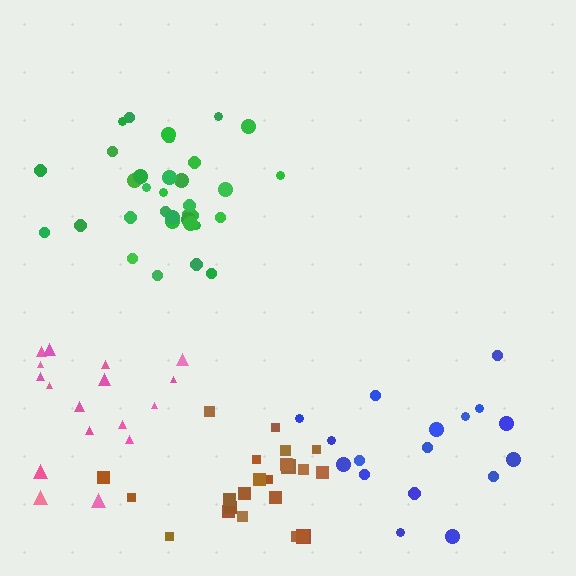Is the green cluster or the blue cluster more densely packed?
Green.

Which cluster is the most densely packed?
Green.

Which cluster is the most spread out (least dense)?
Blue.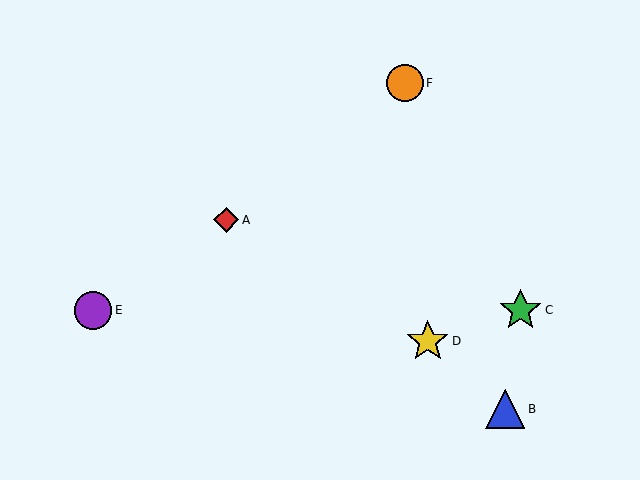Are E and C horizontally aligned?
Yes, both are at y≈310.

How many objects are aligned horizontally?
2 objects (C, E) are aligned horizontally.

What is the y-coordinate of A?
Object A is at y≈220.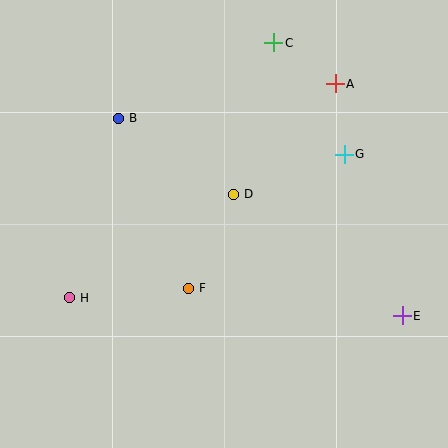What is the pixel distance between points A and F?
The distance between A and F is 252 pixels.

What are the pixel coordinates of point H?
Point H is at (69, 298).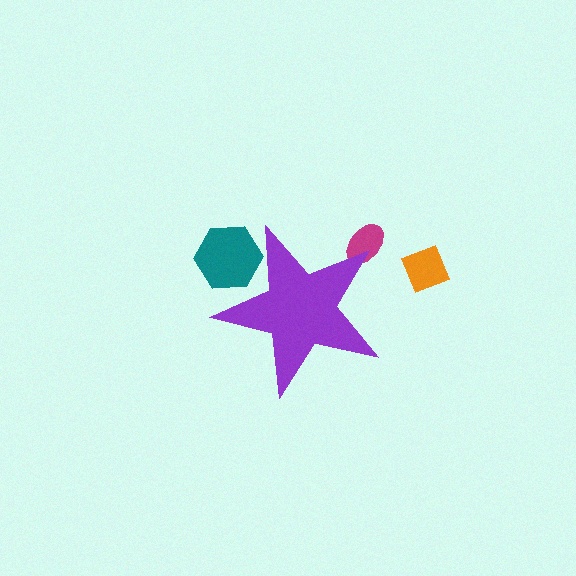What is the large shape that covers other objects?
A purple star.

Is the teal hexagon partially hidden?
Yes, the teal hexagon is partially hidden behind the purple star.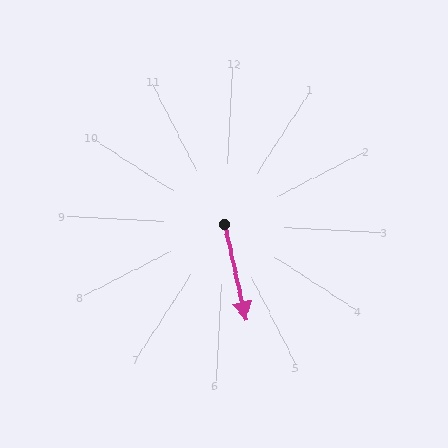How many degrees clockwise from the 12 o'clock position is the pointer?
Approximately 164 degrees.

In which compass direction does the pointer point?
South.